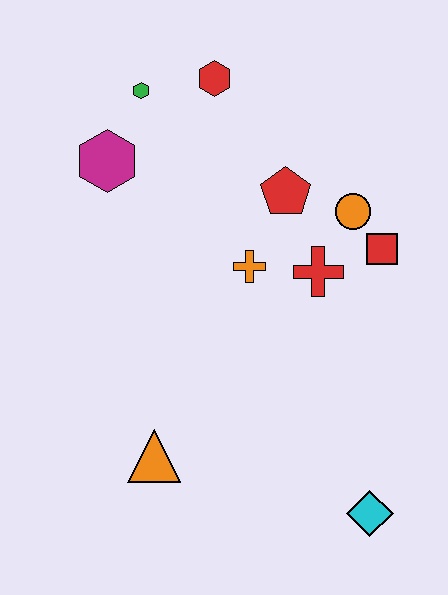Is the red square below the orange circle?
Yes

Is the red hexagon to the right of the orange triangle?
Yes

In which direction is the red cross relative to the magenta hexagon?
The red cross is to the right of the magenta hexagon.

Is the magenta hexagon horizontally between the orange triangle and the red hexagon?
No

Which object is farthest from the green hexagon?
The cyan diamond is farthest from the green hexagon.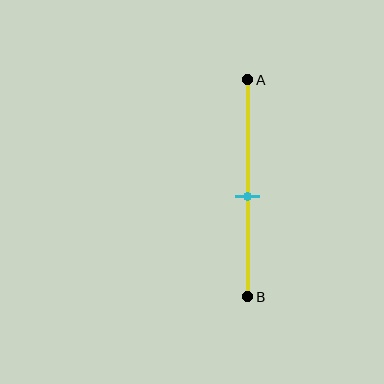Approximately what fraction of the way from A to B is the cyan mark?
The cyan mark is approximately 55% of the way from A to B.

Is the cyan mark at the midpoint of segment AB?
No, the mark is at about 55% from A, not at the 50% midpoint.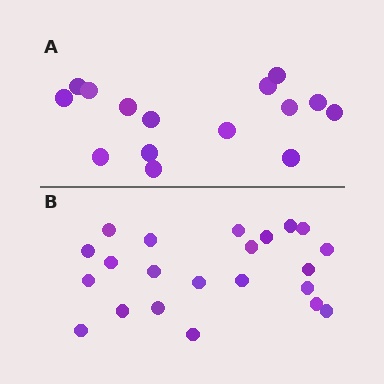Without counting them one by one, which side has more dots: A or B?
Region B (the bottom region) has more dots.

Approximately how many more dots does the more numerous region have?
Region B has roughly 8 or so more dots than region A.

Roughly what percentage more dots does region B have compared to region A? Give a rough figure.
About 45% more.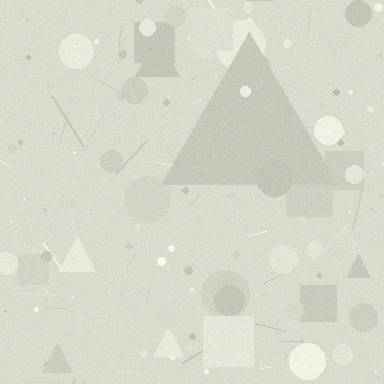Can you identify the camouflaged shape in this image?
The camouflaged shape is a triangle.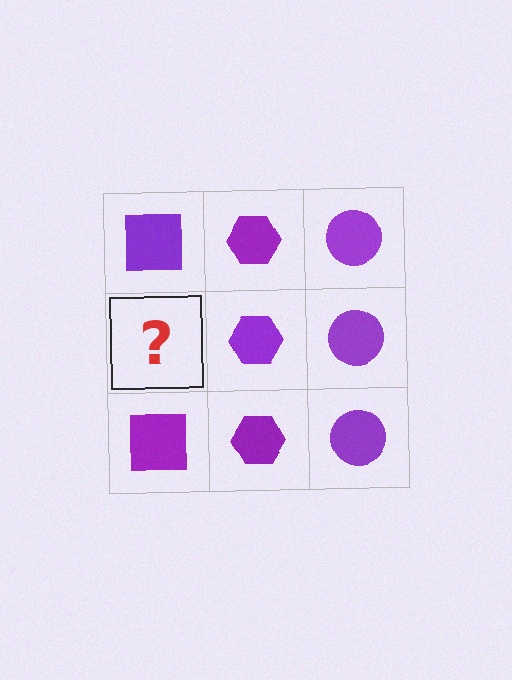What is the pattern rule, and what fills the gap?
The rule is that each column has a consistent shape. The gap should be filled with a purple square.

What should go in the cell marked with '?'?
The missing cell should contain a purple square.